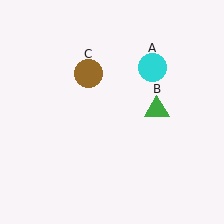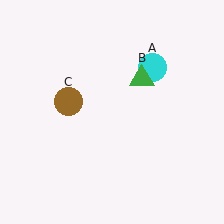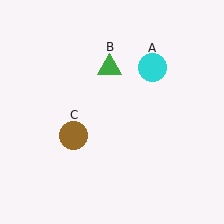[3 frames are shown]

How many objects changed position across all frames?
2 objects changed position: green triangle (object B), brown circle (object C).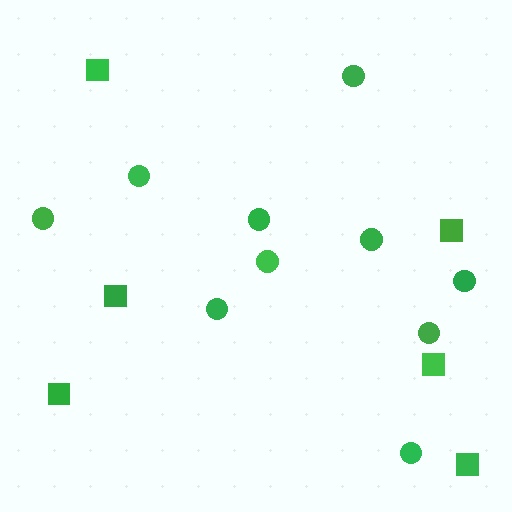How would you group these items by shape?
There are 2 groups: one group of squares (6) and one group of circles (10).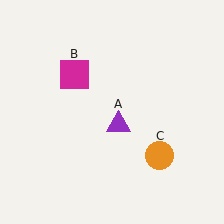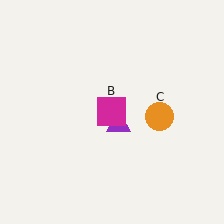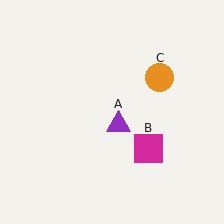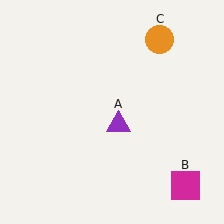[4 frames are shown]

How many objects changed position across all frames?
2 objects changed position: magenta square (object B), orange circle (object C).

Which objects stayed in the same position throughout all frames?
Purple triangle (object A) remained stationary.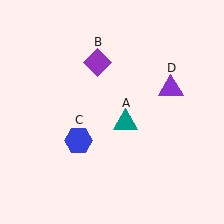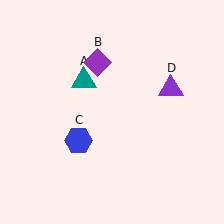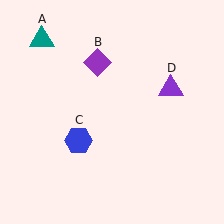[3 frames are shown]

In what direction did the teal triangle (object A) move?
The teal triangle (object A) moved up and to the left.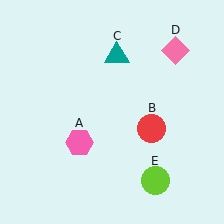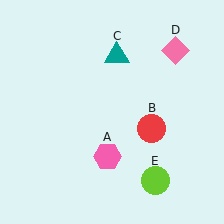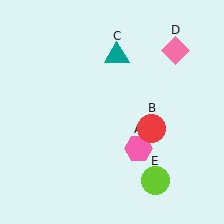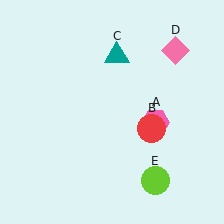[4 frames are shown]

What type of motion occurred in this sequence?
The pink hexagon (object A) rotated counterclockwise around the center of the scene.